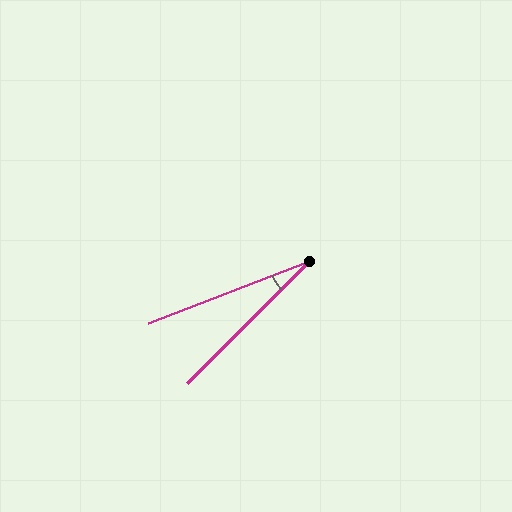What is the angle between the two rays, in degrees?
Approximately 24 degrees.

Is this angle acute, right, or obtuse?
It is acute.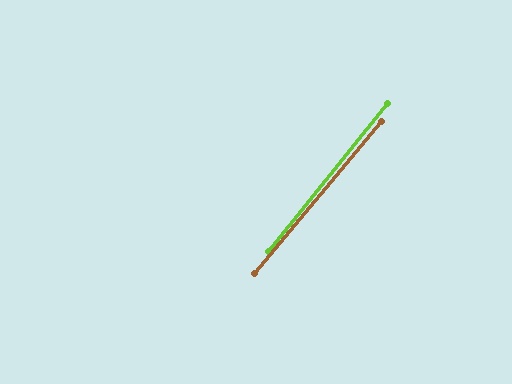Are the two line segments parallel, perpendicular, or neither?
Parallel — their directions differ by only 1.1°.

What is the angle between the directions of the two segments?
Approximately 1 degree.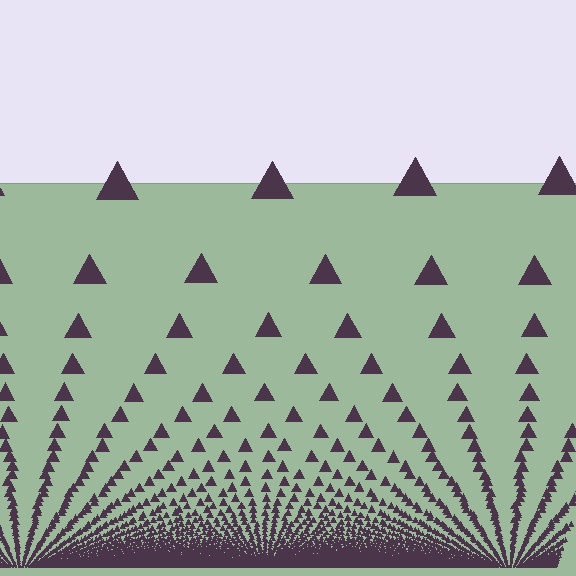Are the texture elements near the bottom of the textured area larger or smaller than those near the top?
Smaller. The gradient is inverted — elements near the bottom are smaller and denser.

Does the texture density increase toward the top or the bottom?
Density increases toward the bottom.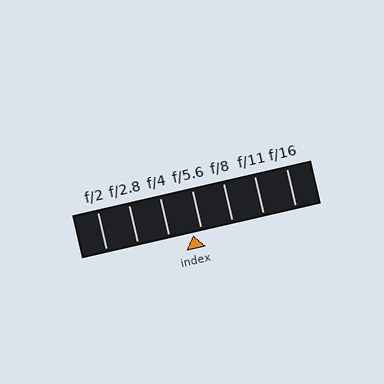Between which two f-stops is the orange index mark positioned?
The index mark is between f/4 and f/5.6.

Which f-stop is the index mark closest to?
The index mark is closest to f/5.6.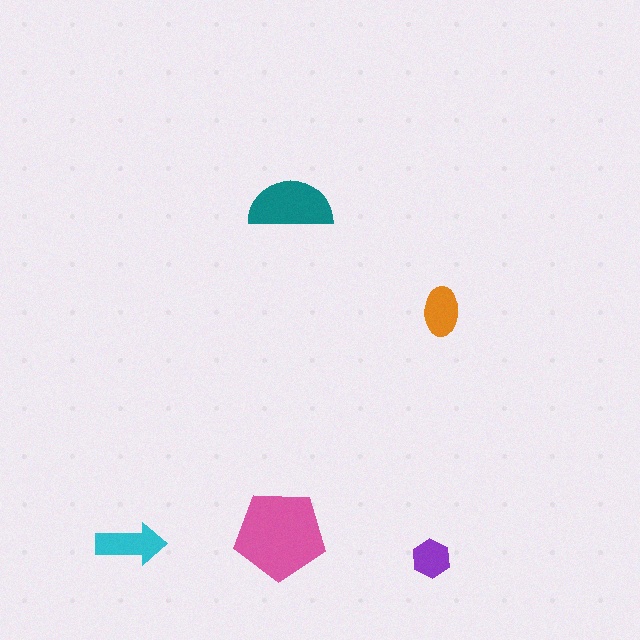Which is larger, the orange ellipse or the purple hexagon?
The orange ellipse.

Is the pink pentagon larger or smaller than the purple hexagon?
Larger.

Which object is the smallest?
The purple hexagon.